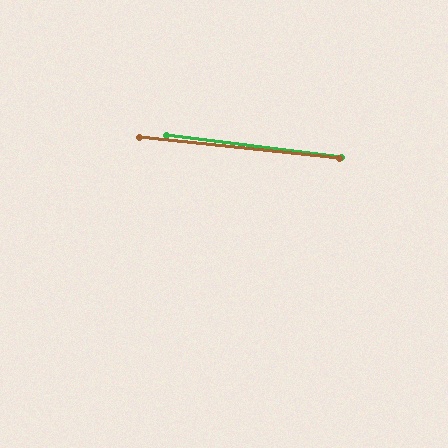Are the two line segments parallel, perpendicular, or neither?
Parallel — their directions differ by only 1.3°.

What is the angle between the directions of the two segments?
Approximately 1 degree.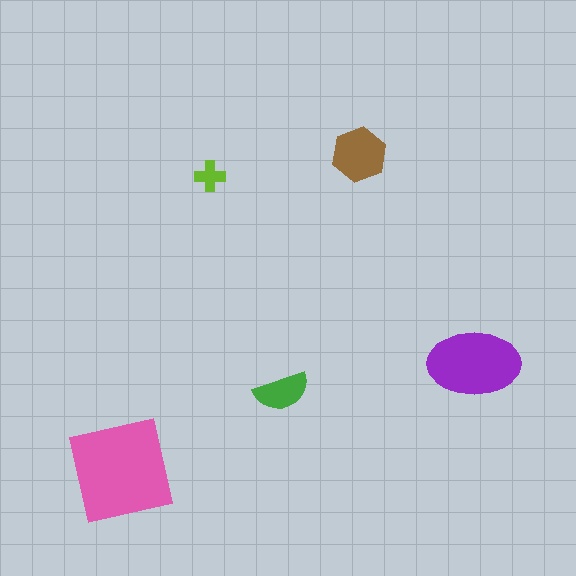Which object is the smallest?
The lime cross.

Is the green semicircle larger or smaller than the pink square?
Smaller.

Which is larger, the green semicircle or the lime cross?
The green semicircle.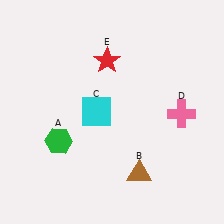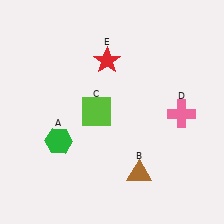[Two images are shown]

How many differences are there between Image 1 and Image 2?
There is 1 difference between the two images.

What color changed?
The square (C) changed from cyan in Image 1 to lime in Image 2.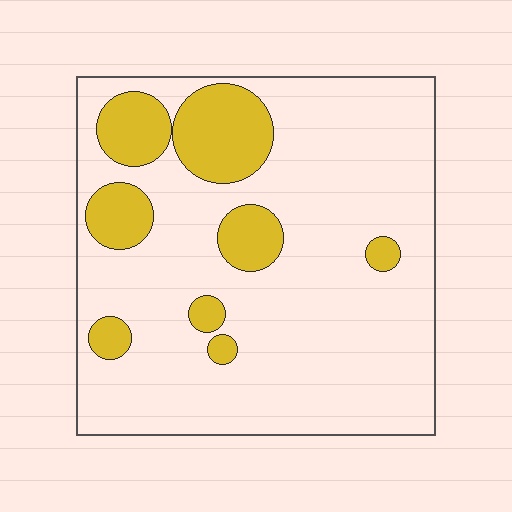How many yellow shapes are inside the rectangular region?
8.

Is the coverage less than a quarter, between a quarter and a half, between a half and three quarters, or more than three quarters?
Less than a quarter.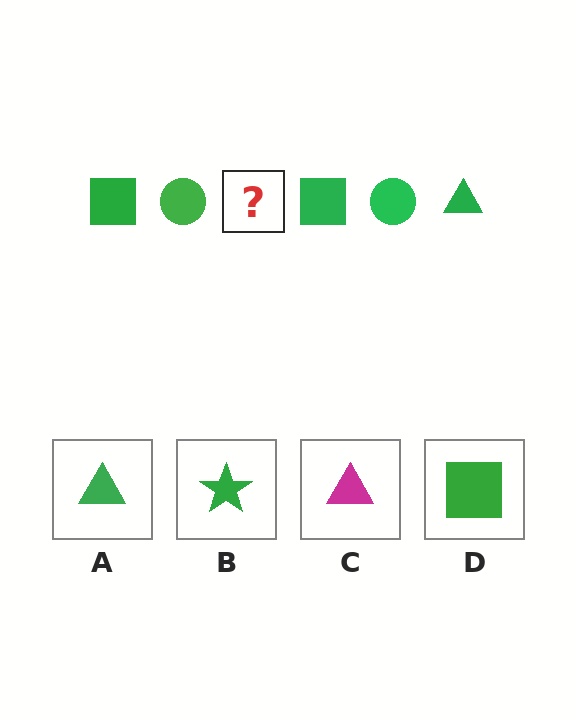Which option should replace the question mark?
Option A.